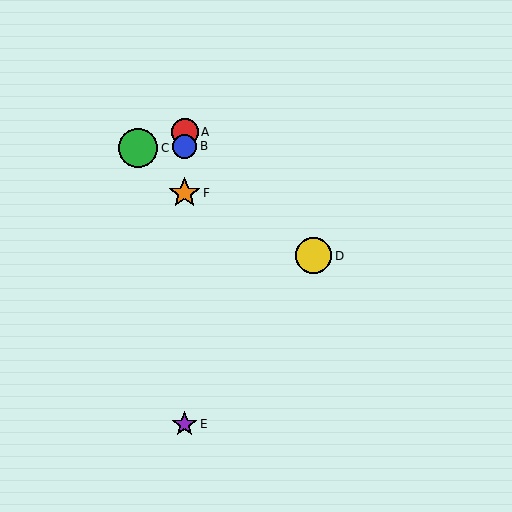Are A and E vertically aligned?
Yes, both are at x≈185.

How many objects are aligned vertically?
4 objects (A, B, E, F) are aligned vertically.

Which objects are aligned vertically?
Objects A, B, E, F are aligned vertically.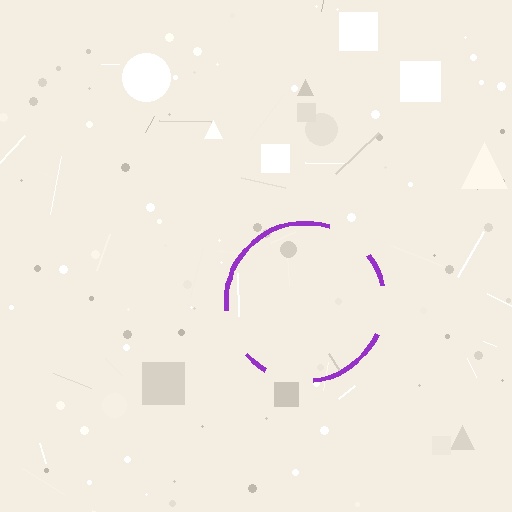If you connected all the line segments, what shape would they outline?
They would outline a circle.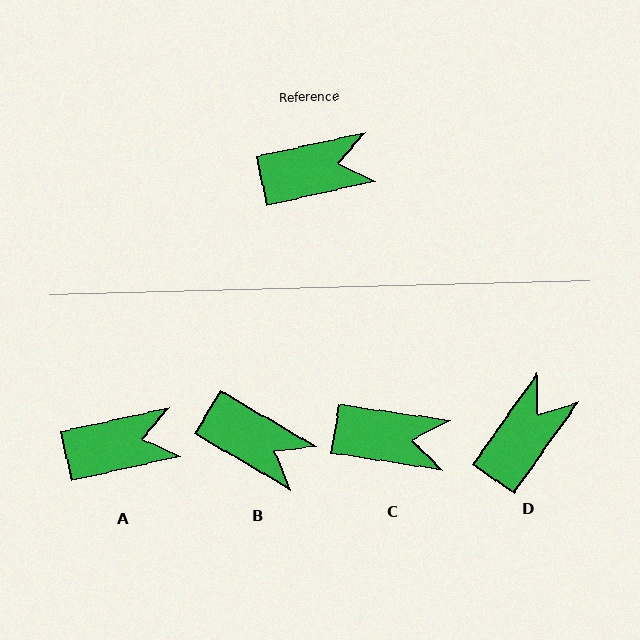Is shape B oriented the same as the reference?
No, it is off by about 43 degrees.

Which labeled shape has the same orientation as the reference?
A.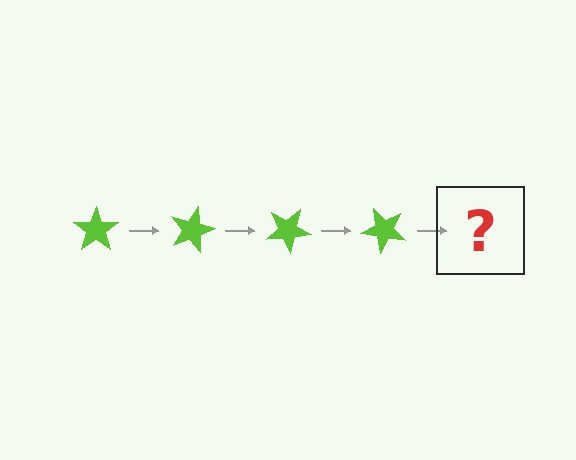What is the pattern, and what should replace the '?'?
The pattern is that the star rotates 15 degrees each step. The '?' should be a lime star rotated 60 degrees.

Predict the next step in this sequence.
The next step is a lime star rotated 60 degrees.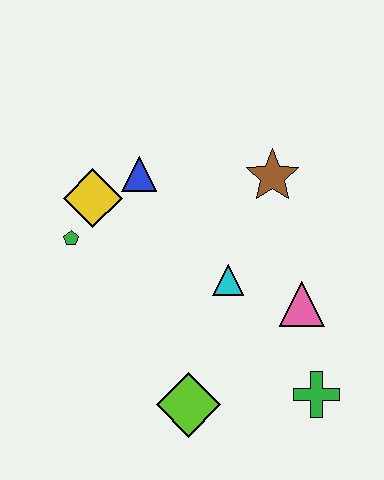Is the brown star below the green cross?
No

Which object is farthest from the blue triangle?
The green cross is farthest from the blue triangle.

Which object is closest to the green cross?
The pink triangle is closest to the green cross.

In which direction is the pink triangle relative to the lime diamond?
The pink triangle is to the right of the lime diamond.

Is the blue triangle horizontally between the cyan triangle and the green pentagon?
Yes